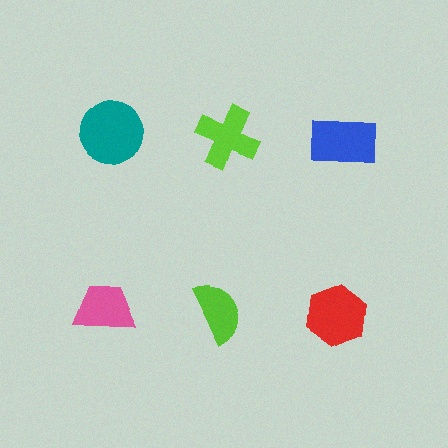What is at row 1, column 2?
A lime cross.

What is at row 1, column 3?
A blue rectangle.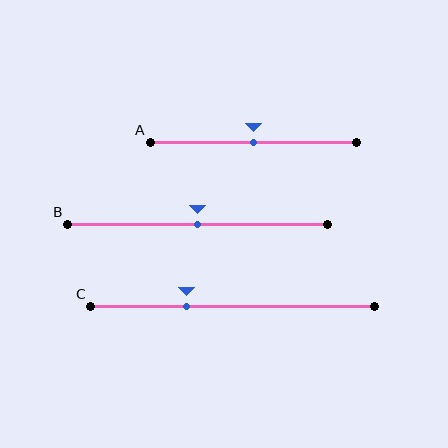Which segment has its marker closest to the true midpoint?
Segment A has its marker closest to the true midpoint.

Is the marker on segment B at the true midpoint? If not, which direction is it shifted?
Yes, the marker on segment B is at the true midpoint.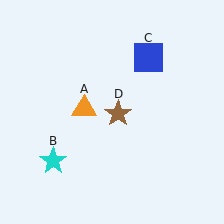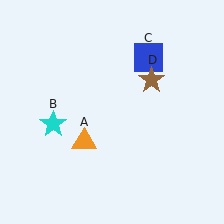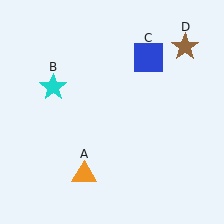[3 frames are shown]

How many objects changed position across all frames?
3 objects changed position: orange triangle (object A), cyan star (object B), brown star (object D).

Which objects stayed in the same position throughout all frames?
Blue square (object C) remained stationary.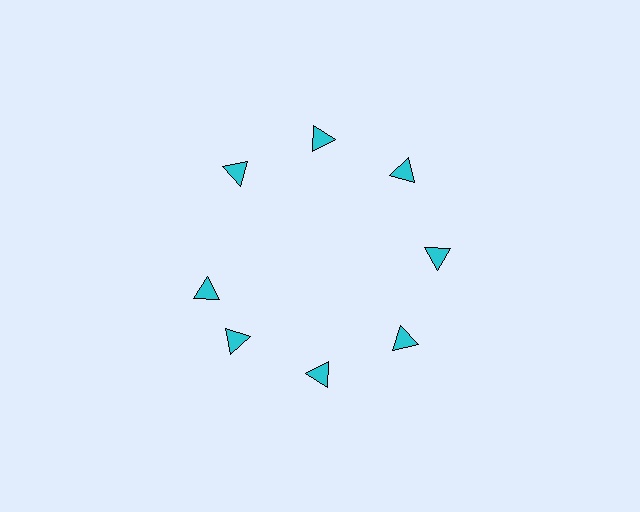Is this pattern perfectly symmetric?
No. The 8 cyan triangles are arranged in a ring, but one element near the 9 o'clock position is rotated out of alignment along the ring, breaking the 8-fold rotational symmetry.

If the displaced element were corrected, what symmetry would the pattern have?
It would have 8-fold rotational symmetry — the pattern would map onto itself every 45 degrees.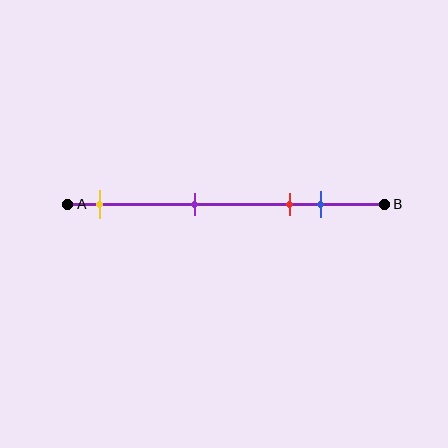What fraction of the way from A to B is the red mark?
The red mark is approximately 70% (0.7) of the way from A to B.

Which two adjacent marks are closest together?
The red and blue marks are the closest adjacent pair.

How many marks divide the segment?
There are 4 marks dividing the segment.